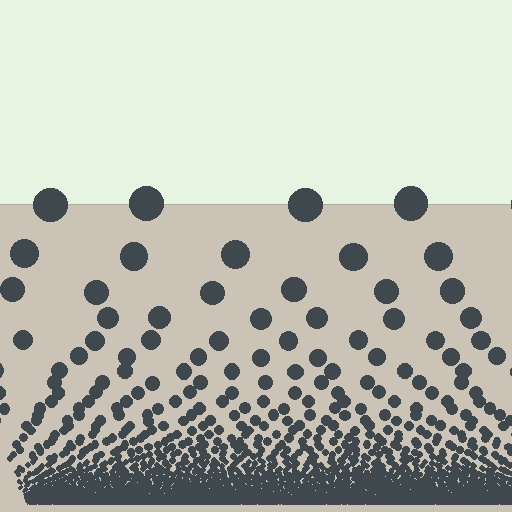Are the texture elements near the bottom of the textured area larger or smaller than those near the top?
Smaller. The gradient is inverted — elements near the bottom are smaller and denser.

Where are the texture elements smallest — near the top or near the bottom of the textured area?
Near the bottom.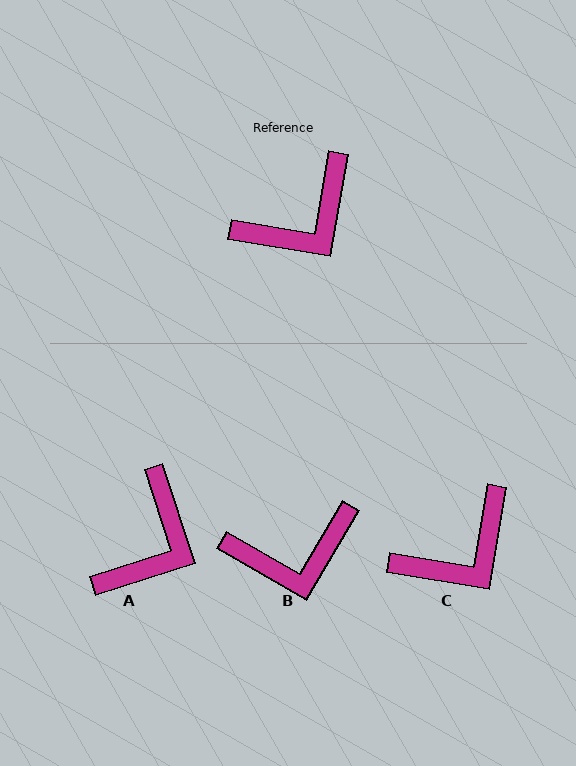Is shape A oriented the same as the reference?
No, it is off by about 28 degrees.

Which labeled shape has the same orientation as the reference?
C.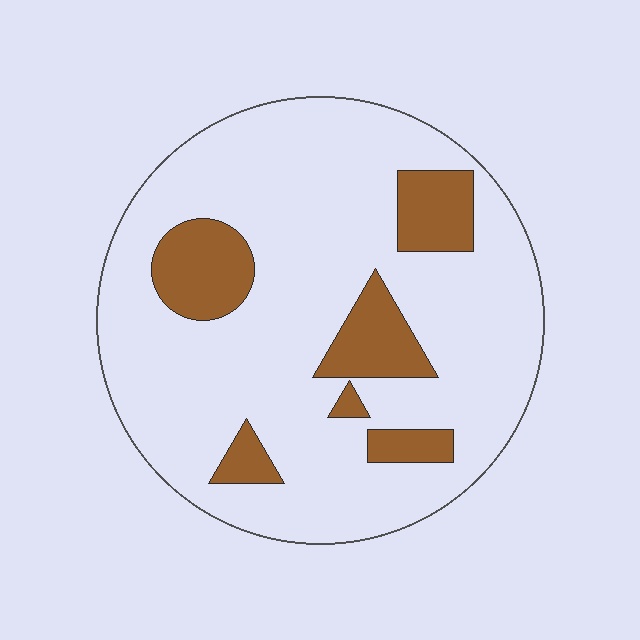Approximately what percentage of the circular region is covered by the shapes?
Approximately 20%.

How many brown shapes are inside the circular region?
6.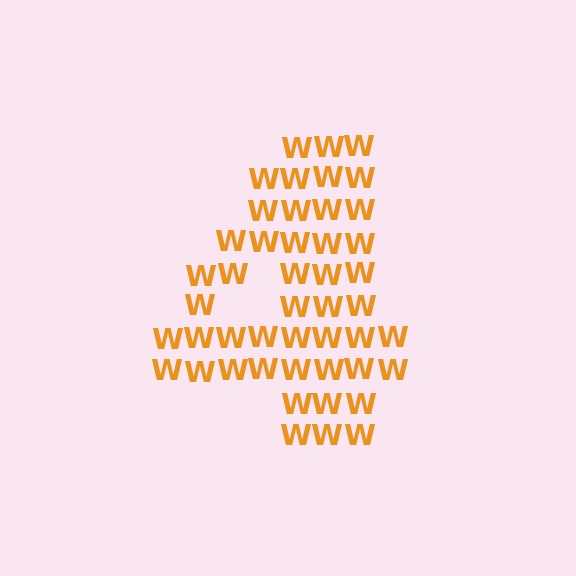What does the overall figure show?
The overall figure shows the digit 4.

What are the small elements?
The small elements are letter W's.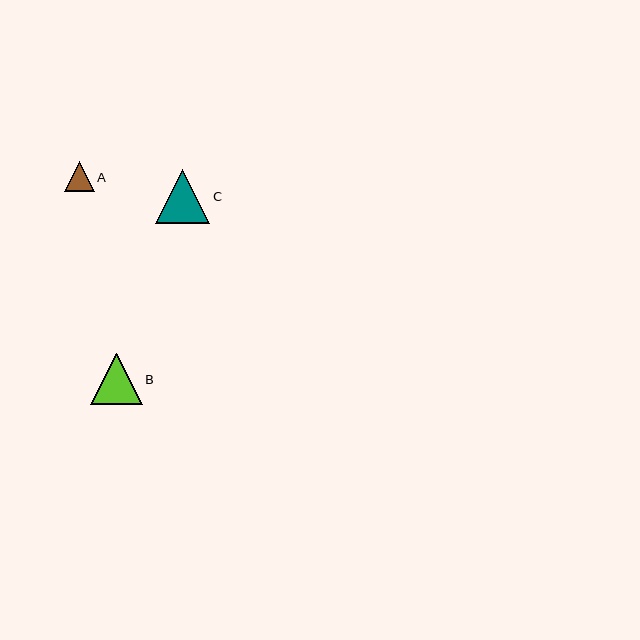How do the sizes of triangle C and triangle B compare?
Triangle C and triangle B are approximately the same size.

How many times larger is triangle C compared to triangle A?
Triangle C is approximately 1.8 times the size of triangle A.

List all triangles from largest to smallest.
From largest to smallest: C, B, A.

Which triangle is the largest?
Triangle C is the largest with a size of approximately 54 pixels.